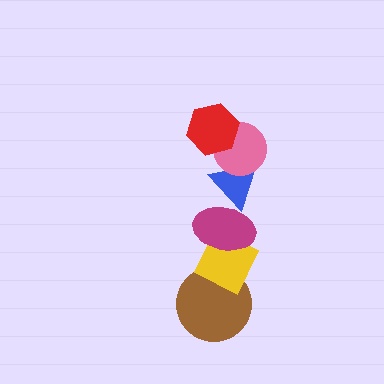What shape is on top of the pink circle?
The red hexagon is on top of the pink circle.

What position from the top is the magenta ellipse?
The magenta ellipse is 4th from the top.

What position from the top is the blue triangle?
The blue triangle is 3rd from the top.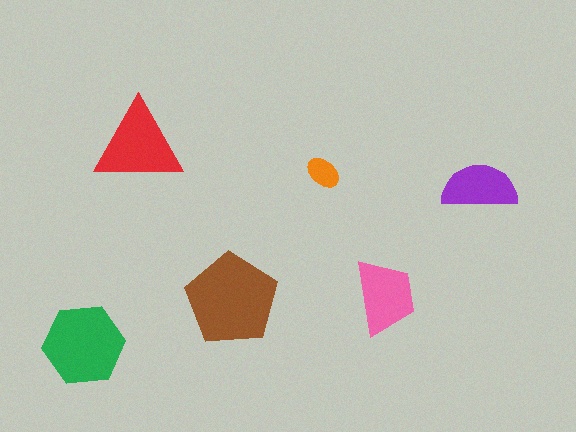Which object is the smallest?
The orange ellipse.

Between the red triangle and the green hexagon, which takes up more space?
The green hexagon.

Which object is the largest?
The brown pentagon.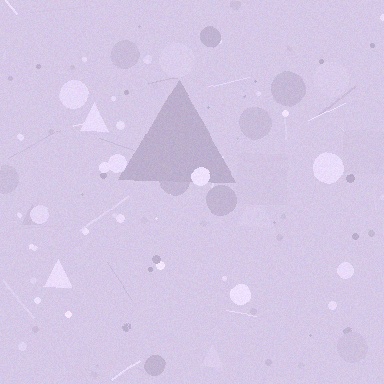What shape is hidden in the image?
A triangle is hidden in the image.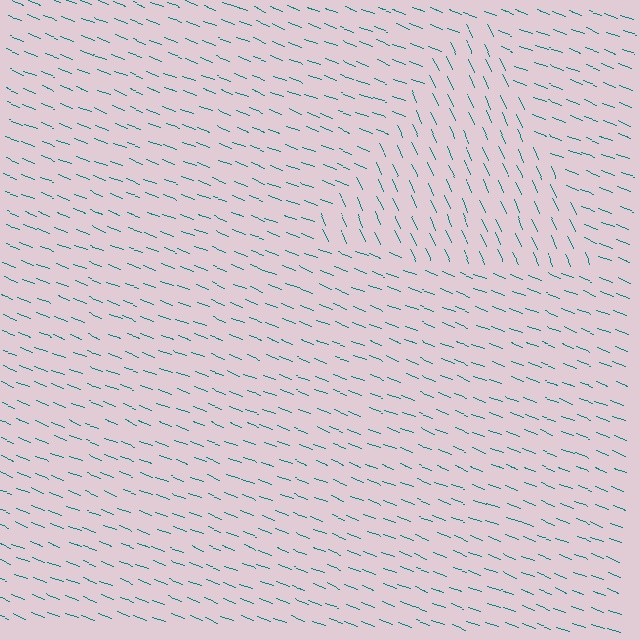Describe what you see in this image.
The image is filled with small teal line segments. A triangle region in the image has lines oriented differently from the surrounding lines, creating a visible texture boundary.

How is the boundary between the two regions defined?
The boundary is defined purely by a change in line orientation (approximately 45 degrees difference). All lines are the same color and thickness.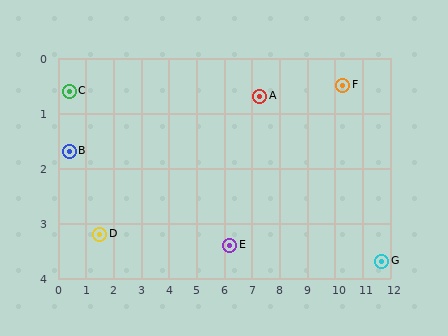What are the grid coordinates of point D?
Point D is at approximately (1.5, 3.2).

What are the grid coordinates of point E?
Point E is at approximately (6.2, 3.4).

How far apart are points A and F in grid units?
Points A and F are about 3.0 grid units apart.